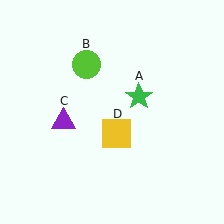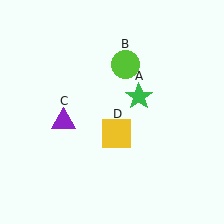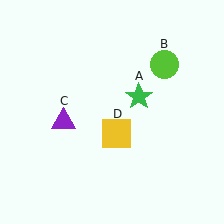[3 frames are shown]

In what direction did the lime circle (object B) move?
The lime circle (object B) moved right.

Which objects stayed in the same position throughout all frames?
Green star (object A) and purple triangle (object C) and yellow square (object D) remained stationary.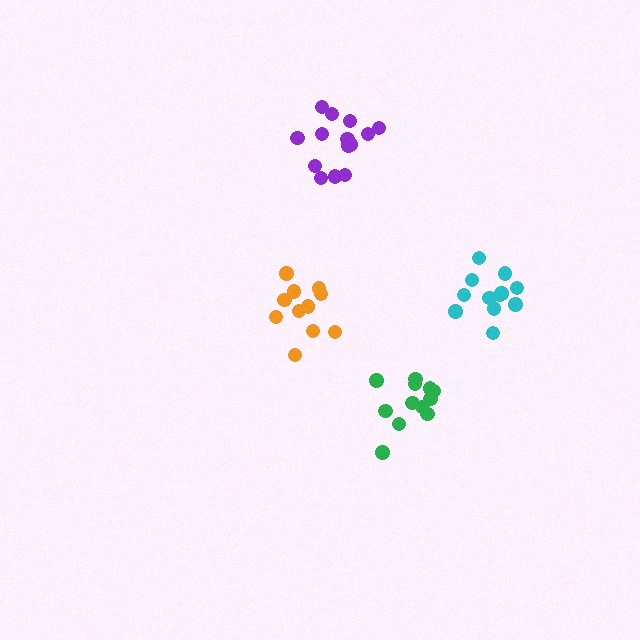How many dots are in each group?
Group 1: 14 dots, Group 2: 12 dots, Group 3: 11 dots, Group 4: 12 dots (49 total).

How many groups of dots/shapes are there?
There are 4 groups.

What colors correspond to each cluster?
The clusters are colored: purple, cyan, orange, green.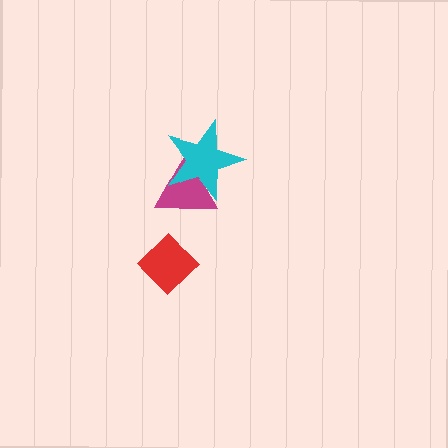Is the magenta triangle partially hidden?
Yes, it is partially covered by another shape.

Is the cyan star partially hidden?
No, no other shape covers it.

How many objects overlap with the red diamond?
0 objects overlap with the red diamond.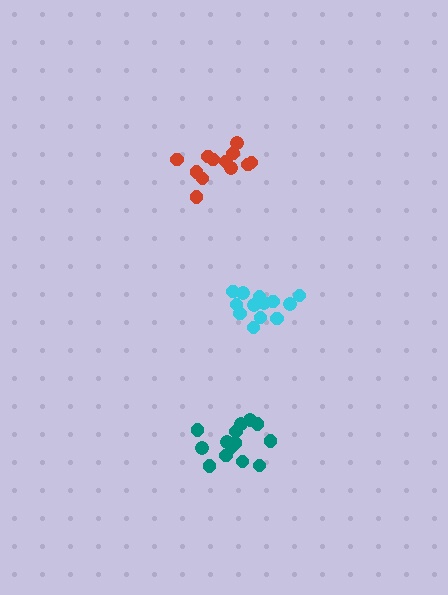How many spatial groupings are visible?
There are 3 spatial groupings.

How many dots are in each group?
Group 1: 14 dots, Group 2: 12 dots, Group 3: 13 dots (39 total).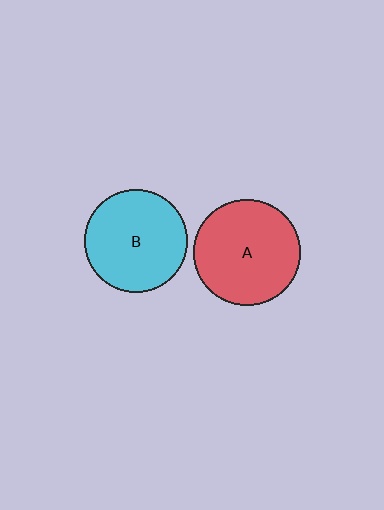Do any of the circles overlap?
No, none of the circles overlap.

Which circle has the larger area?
Circle A (red).